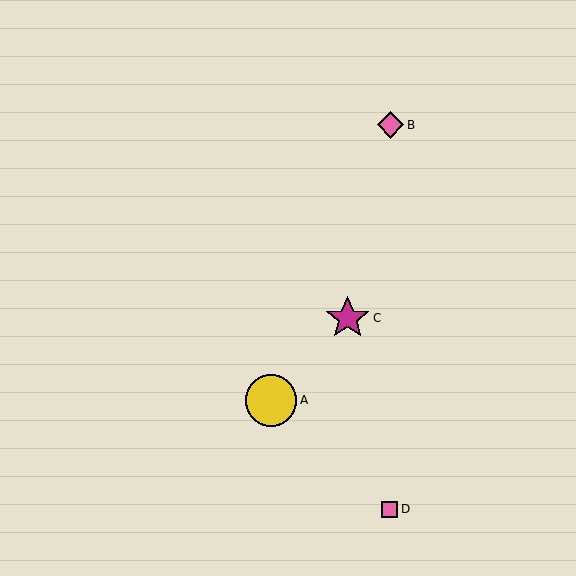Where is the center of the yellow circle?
The center of the yellow circle is at (271, 400).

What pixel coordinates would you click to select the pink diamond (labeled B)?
Click at (391, 125) to select the pink diamond B.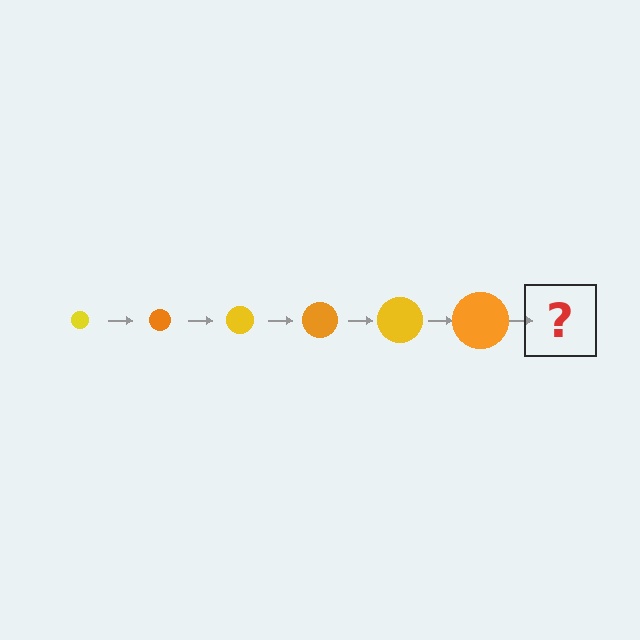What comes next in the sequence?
The next element should be a yellow circle, larger than the previous one.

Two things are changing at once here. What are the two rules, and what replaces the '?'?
The two rules are that the circle grows larger each step and the color cycles through yellow and orange. The '?' should be a yellow circle, larger than the previous one.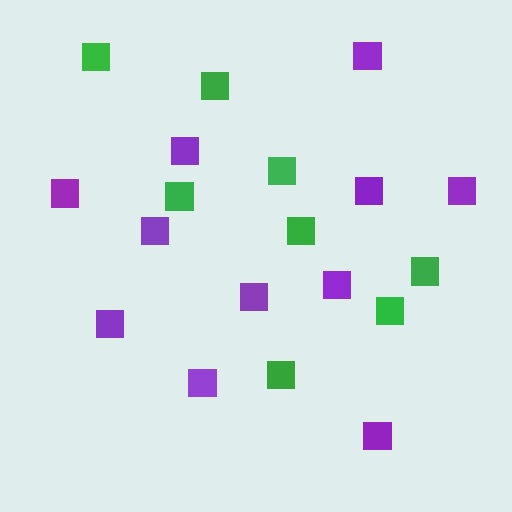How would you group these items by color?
There are 2 groups: one group of purple squares (11) and one group of green squares (8).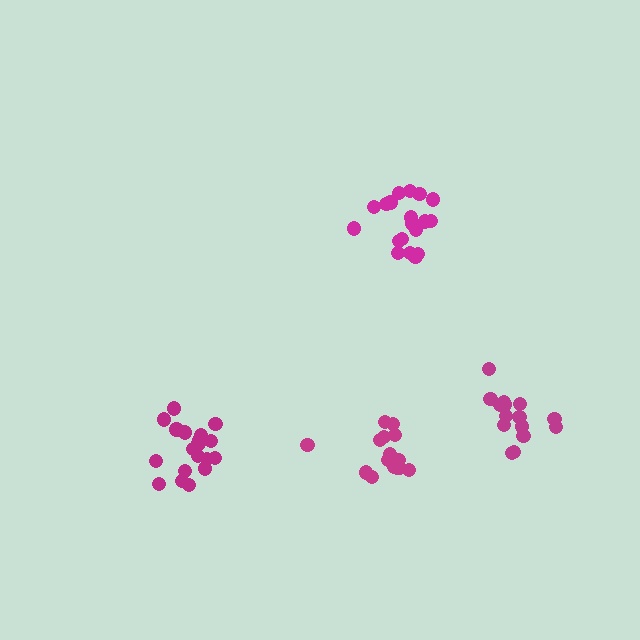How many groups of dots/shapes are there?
There are 4 groups.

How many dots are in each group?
Group 1: 15 dots, Group 2: 19 dots, Group 3: 19 dots, Group 4: 15 dots (68 total).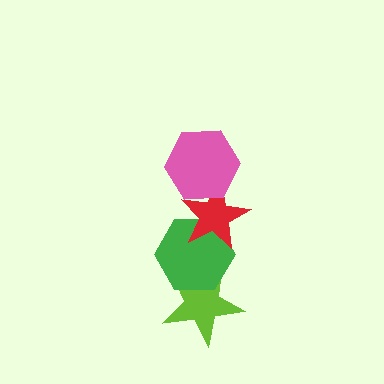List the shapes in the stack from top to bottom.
From top to bottom: the pink hexagon, the red star, the green hexagon, the lime star.